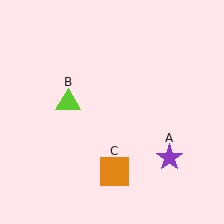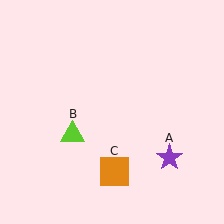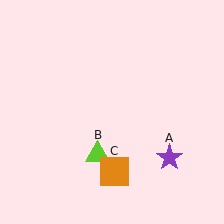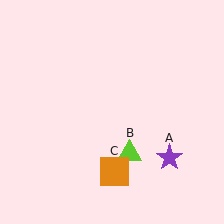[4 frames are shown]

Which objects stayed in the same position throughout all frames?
Purple star (object A) and orange square (object C) remained stationary.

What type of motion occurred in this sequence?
The lime triangle (object B) rotated counterclockwise around the center of the scene.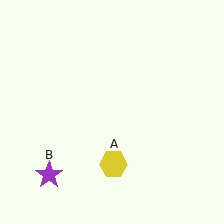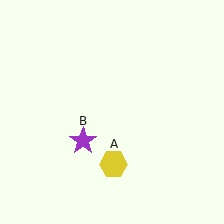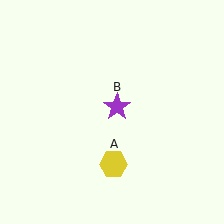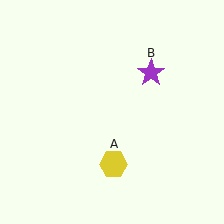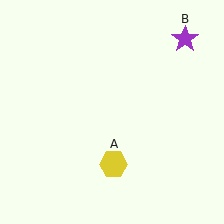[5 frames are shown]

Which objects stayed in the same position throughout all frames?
Yellow hexagon (object A) remained stationary.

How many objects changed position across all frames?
1 object changed position: purple star (object B).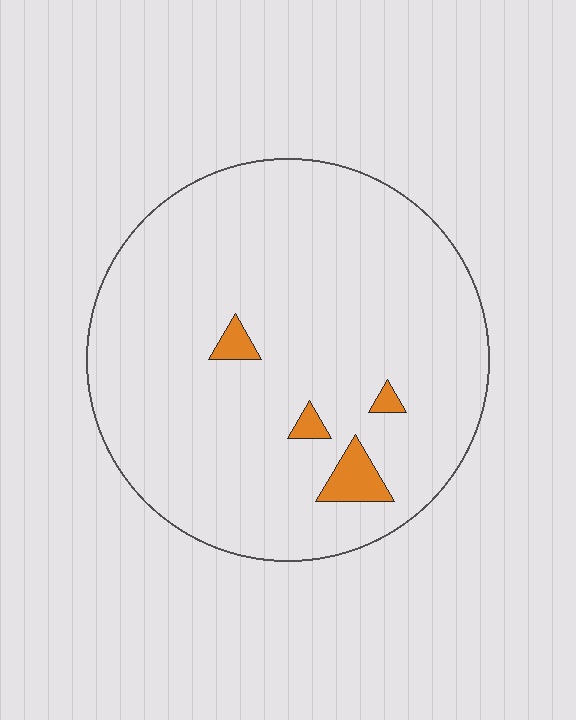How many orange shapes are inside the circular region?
4.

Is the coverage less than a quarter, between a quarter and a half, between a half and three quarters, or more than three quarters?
Less than a quarter.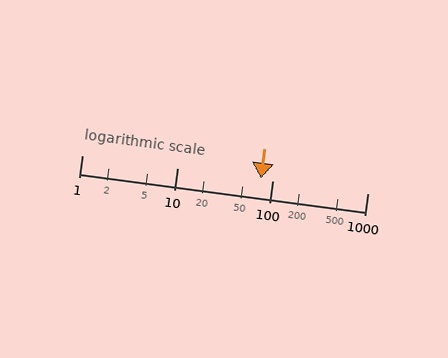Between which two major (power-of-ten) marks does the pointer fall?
The pointer is between 10 and 100.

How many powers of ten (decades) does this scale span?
The scale spans 3 decades, from 1 to 1000.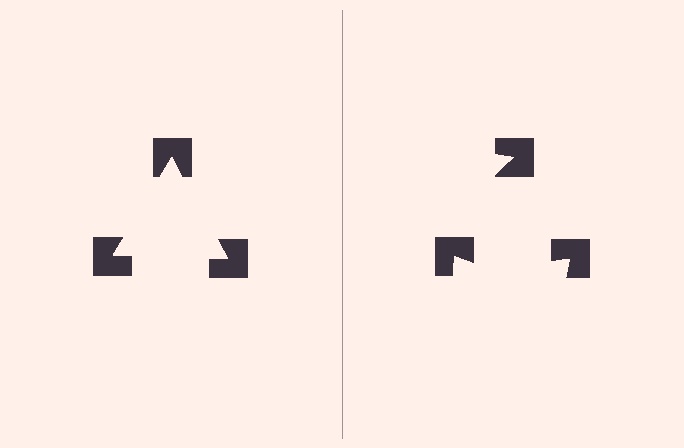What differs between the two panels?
The notched squares are positioned identically on both sides; only the wedge orientations differ. On the left they align to a triangle; on the right they are misaligned.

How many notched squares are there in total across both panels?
6 — 3 on each side.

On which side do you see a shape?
An illusory triangle appears on the left side. On the right side the wedge cuts are rotated, so no coherent shape forms.